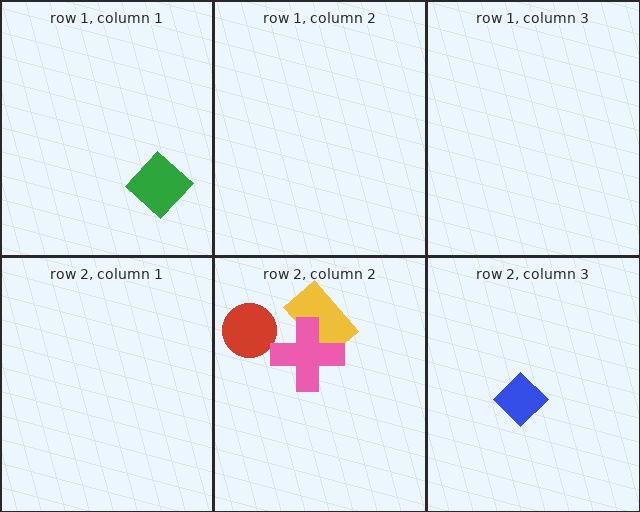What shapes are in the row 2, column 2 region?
The red circle, the yellow rectangle, the pink cross.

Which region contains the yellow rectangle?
The row 2, column 2 region.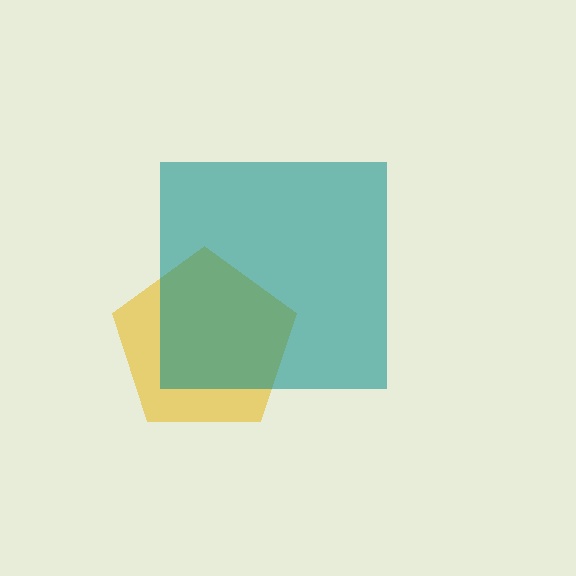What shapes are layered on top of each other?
The layered shapes are: a yellow pentagon, a teal square.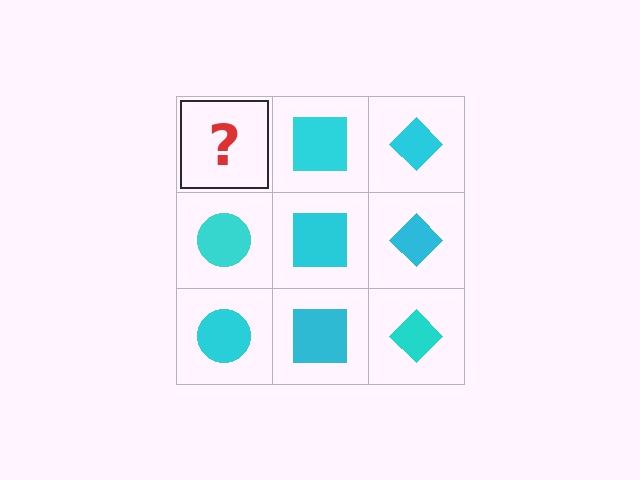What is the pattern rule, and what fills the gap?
The rule is that each column has a consistent shape. The gap should be filled with a cyan circle.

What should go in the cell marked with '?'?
The missing cell should contain a cyan circle.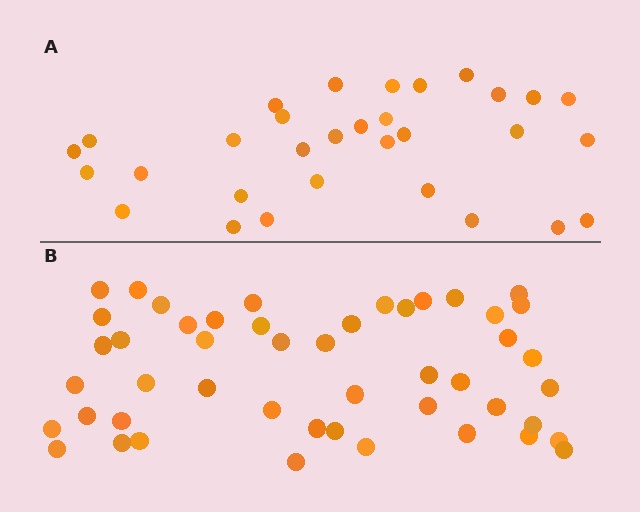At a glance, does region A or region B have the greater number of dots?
Region B (the bottom region) has more dots.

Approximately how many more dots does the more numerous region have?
Region B has approximately 15 more dots than region A.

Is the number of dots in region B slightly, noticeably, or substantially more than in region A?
Region B has substantially more. The ratio is roughly 1.5 to 1.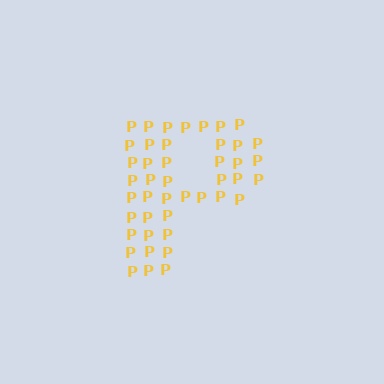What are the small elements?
The small elements are letter P's.